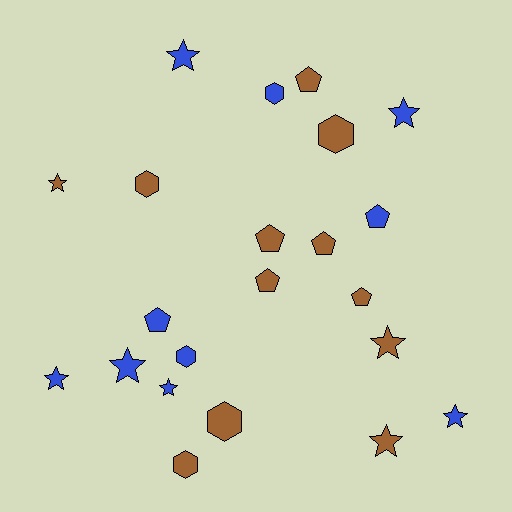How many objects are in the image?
There are 22 objects.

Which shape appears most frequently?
Star, with 9 objects.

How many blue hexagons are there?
There are 2 blue hexagons.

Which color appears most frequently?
Brown, with 12 objects.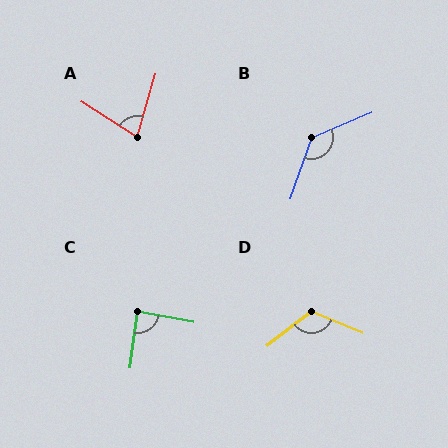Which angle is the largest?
B, at approximately 132 degrees.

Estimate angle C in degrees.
Approximately 87 degrees.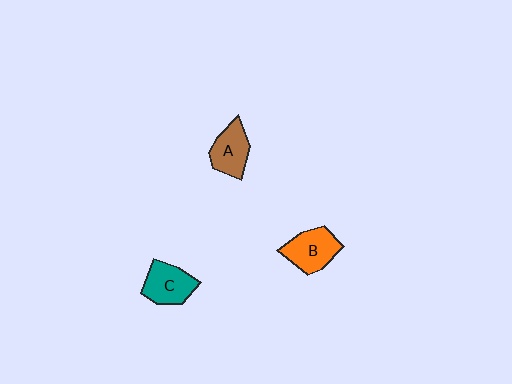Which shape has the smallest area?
Shape A (brown).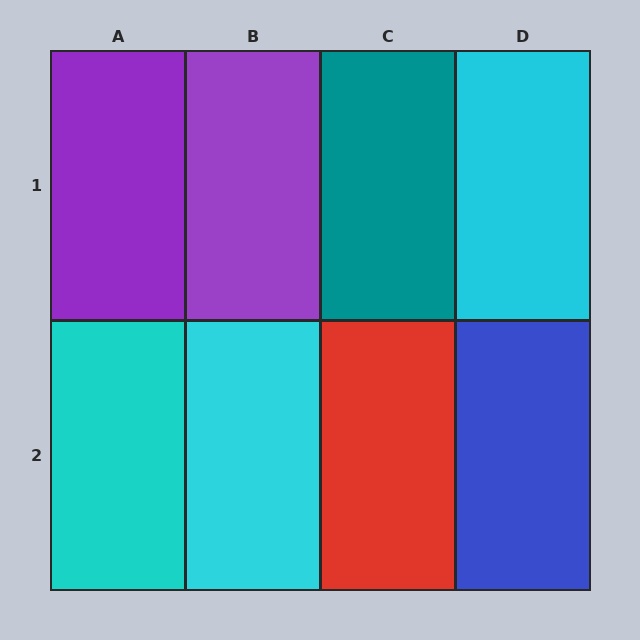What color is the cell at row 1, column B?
Purple.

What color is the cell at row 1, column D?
Cyan.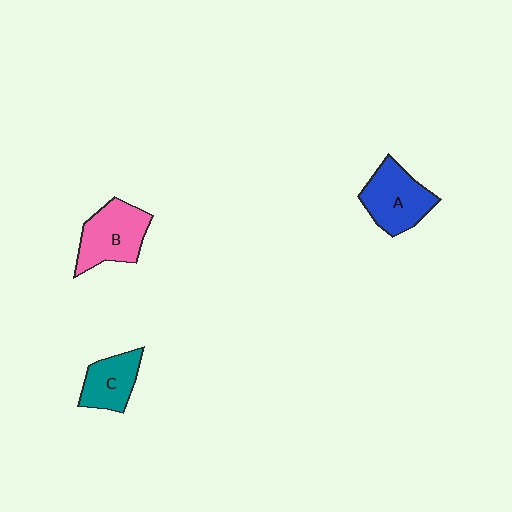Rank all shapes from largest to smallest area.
From largest to smallest: A (blue), B (pink), C (teal).